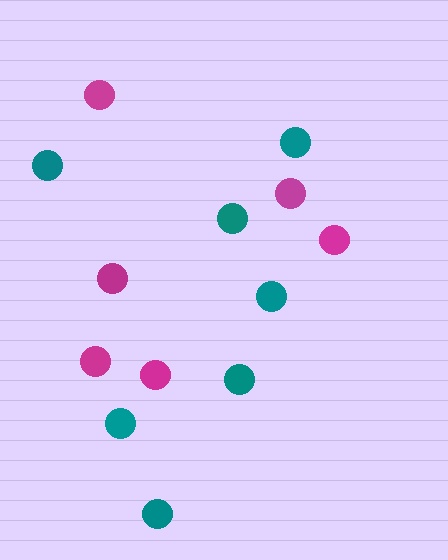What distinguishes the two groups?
There are 2 groups: one group of teal circles (7) and one group of magenta circles (6).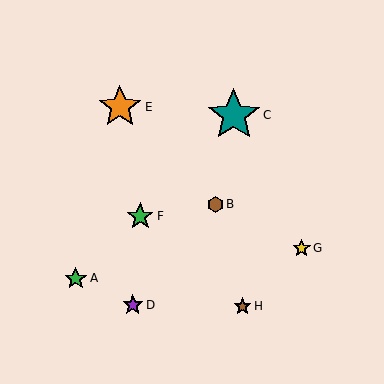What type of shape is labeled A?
Shape A is a green star.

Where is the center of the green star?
The center of the green star is at (76, 279).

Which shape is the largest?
The teal star (labeled C) is the largest.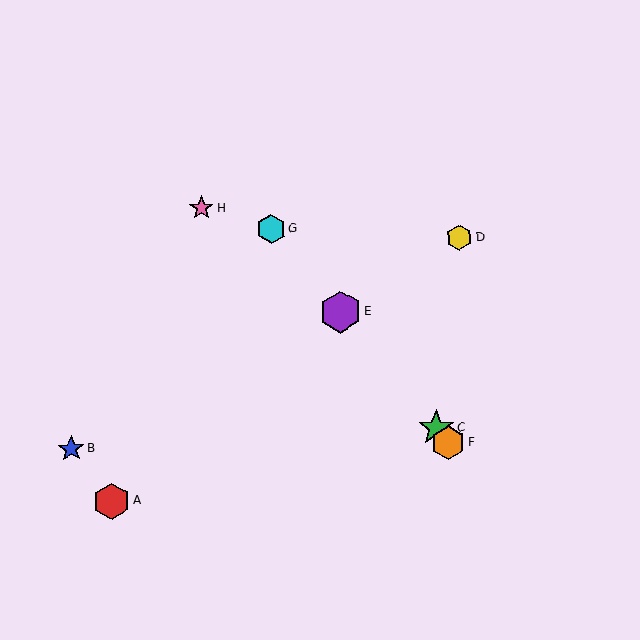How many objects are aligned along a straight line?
4 objects (C, E, F, G) are aligned along a straight line.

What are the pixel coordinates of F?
Object F is at (448, 443).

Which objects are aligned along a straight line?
Objects C, E, F, G are aligned along a straight line.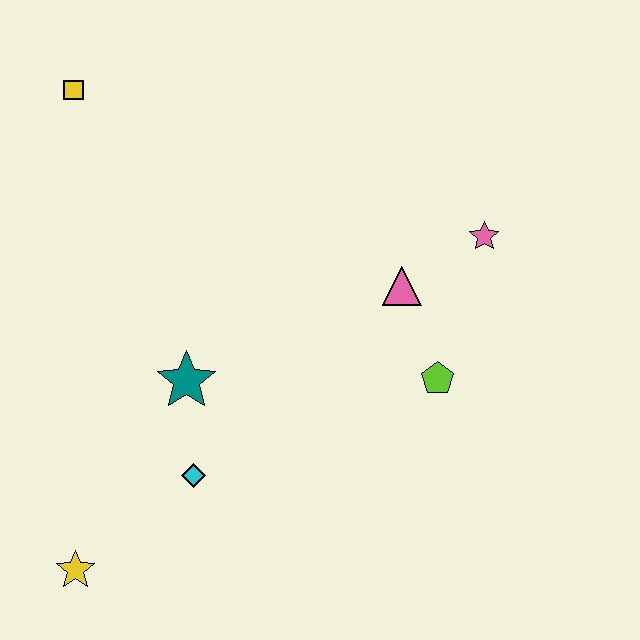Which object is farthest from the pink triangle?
The yellow star is farthest from the pink triangle.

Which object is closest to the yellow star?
The cyan diamond is closest to the yellow star.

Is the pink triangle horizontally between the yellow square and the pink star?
Yes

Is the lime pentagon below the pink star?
Yes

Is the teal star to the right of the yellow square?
Yes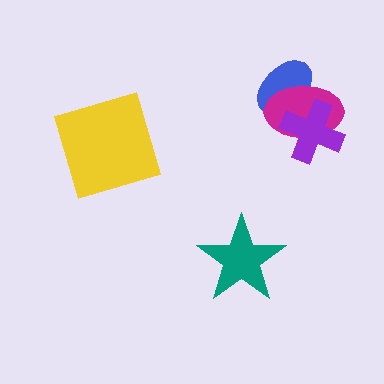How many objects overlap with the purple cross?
2 objects overlap with the purple cross.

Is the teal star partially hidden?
No, no other shape covers it.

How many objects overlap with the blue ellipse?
2 objects overlap with the blue ellipse.